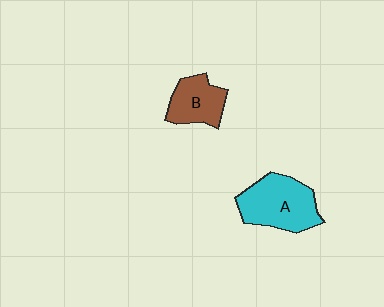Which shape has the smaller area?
Shape B (brown).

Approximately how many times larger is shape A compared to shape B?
Approximately 1.5 times.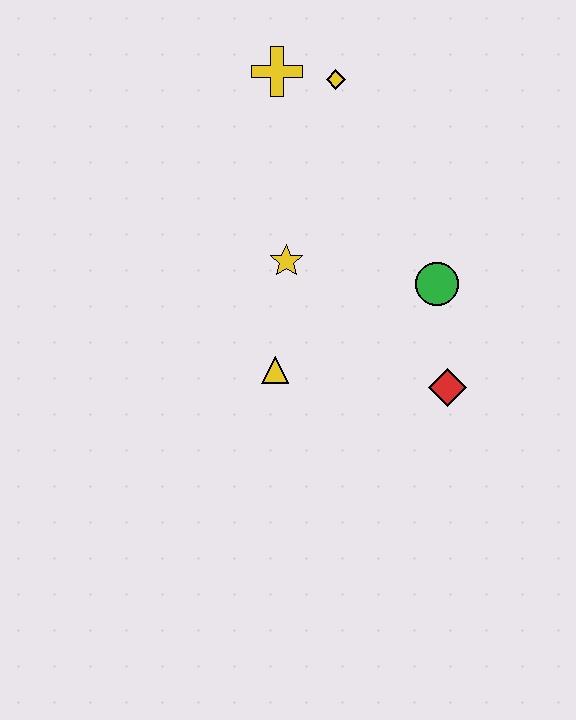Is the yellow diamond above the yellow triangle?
Yes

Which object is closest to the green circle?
The red diamond is closest to the green circle.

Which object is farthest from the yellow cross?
The red diamond is farthest from the yellow cross.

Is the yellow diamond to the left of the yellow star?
No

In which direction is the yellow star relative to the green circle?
The yellow star is to the left of the green circle.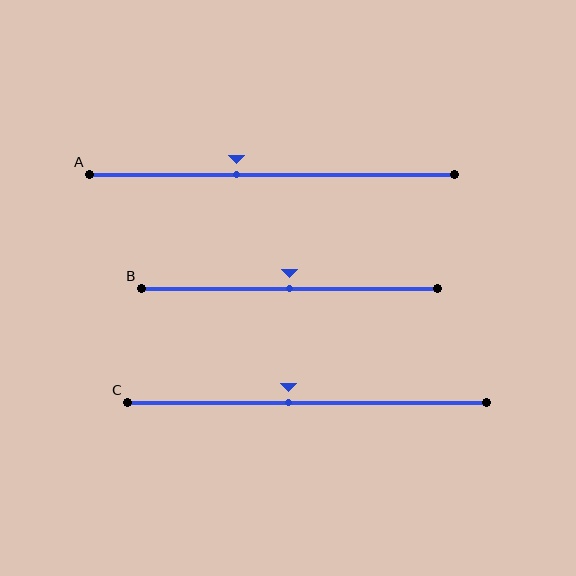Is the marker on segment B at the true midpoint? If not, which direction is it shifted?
Yes, the marker on segment B is at the true midpoint.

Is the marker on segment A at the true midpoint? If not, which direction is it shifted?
No, the marker on segment A is shifted to the left by about 10% of the segment length.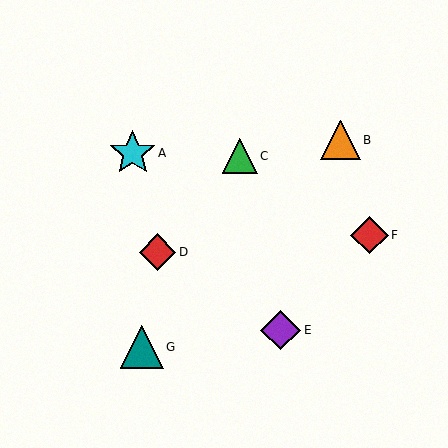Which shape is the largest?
The cyan star (labeled A) is the largest.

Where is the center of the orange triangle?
The center of the orange triangle is at (341, 140).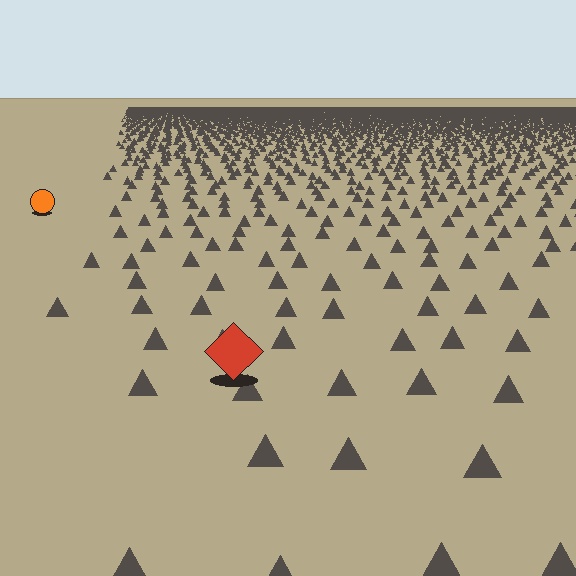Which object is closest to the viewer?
The red diamond is closest. The texture marks near it are larger and more spread out.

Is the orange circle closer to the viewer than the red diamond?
No. The red diamond is closer — you can tell from the texture gradient: the ground texture is coarser near it.